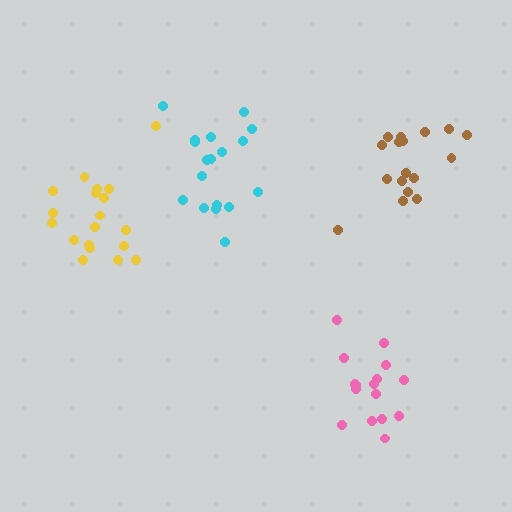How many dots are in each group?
Group 1: 18 dots, Group 2: 17 dots, Group 3: 16 dots, Group 4: 19 dots (70 total).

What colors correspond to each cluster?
The clusters are colored: cyan, brown, pink, yellow.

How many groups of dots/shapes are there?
There are 4 groups.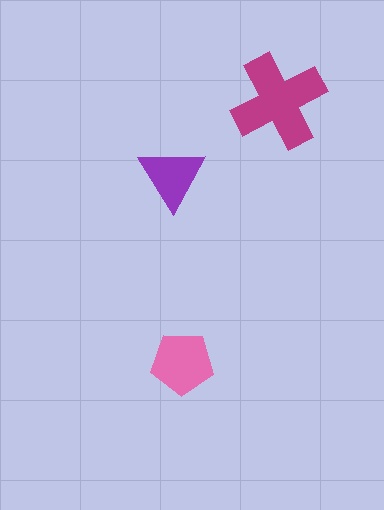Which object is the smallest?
The purple triangle.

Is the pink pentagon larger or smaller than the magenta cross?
Smaller.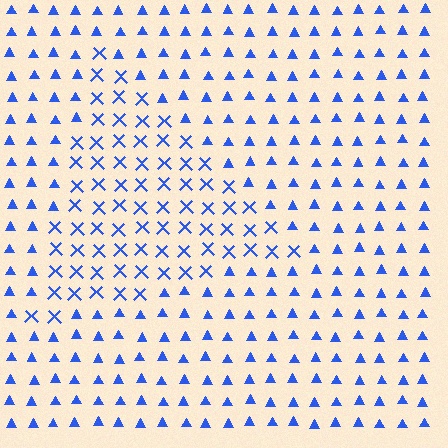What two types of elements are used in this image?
The image uses X marks inside the triangle region and triangles outside it.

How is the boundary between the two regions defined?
The boundary is defined by a change in element shape: X marks inside vs. triangles outside. All elements share the same color and spacing.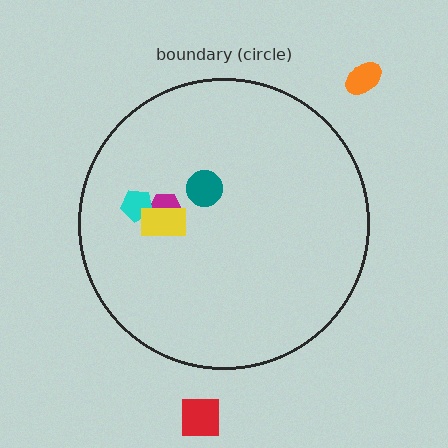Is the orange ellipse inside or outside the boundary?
Outside.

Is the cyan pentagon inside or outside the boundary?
Inside.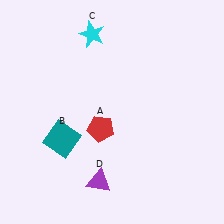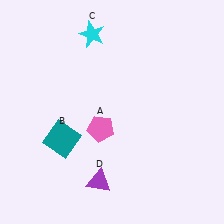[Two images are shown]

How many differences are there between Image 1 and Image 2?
There is 1 difference between the two images.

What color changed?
The pentagon (A) changed from red in Image 1 to pink in Image 2.